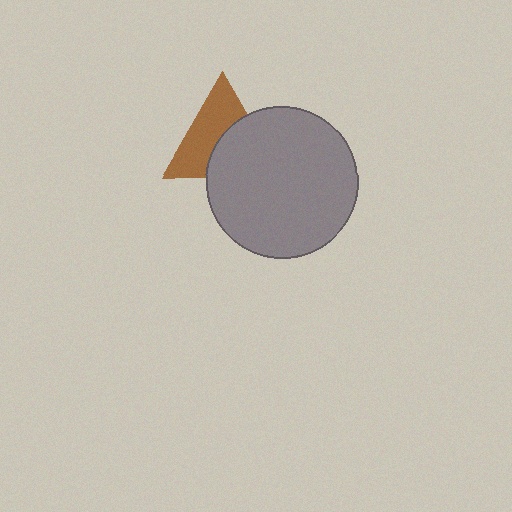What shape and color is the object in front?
The object in front is a gray circle.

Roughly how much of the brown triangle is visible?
About half of it is visible (roughly 54%).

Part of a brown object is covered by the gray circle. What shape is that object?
It is a triangle.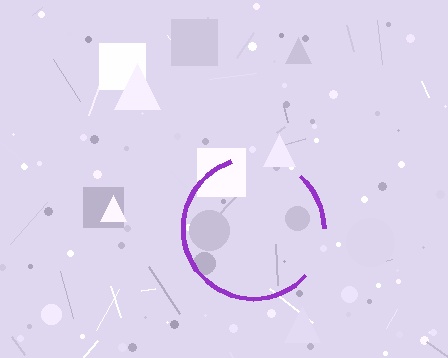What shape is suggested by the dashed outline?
The dashed outline suggests a circle.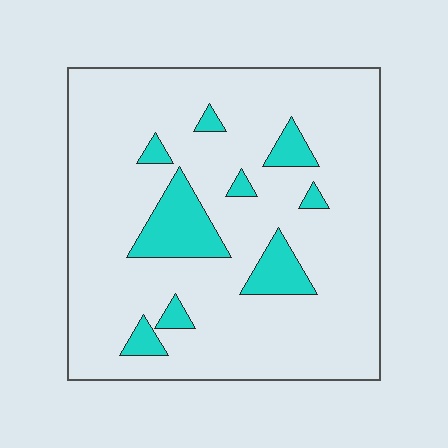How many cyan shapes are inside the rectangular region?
9.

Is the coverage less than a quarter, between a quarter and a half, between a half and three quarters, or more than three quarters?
Less than a quarter.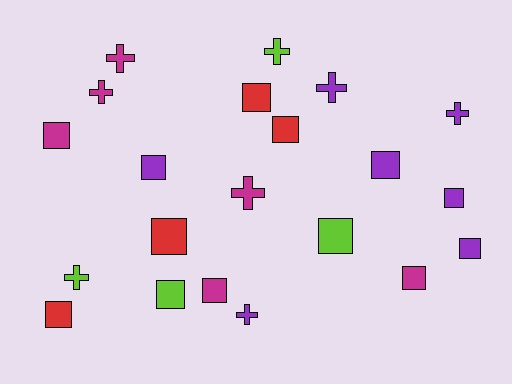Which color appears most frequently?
Purple, with 7 objects.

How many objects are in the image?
There are 21 objects.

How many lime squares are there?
There are 2 lime squares.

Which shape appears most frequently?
Square, with 13 objects.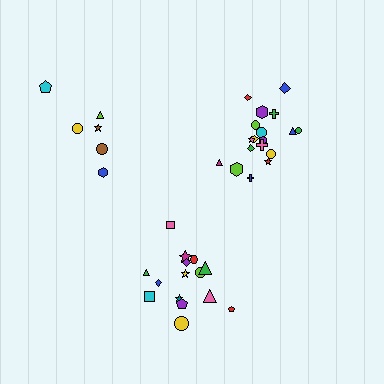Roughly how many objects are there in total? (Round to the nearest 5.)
Roughly 40 objects in total.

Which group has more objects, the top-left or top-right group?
The top-right group.